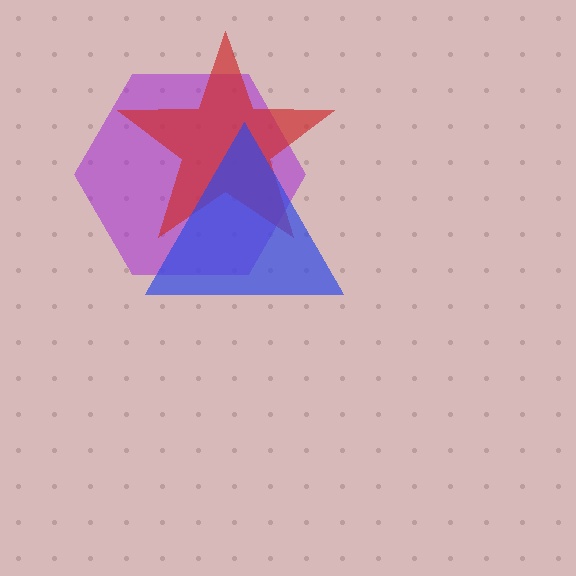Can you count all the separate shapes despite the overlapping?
Yes, there are 3 separate shapes.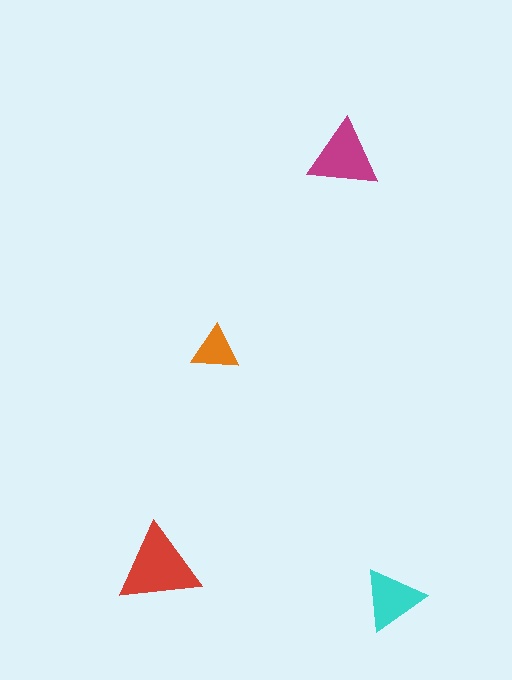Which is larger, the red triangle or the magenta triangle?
The red one.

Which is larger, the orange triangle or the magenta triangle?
The magenta one.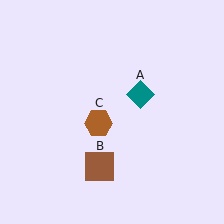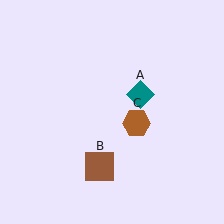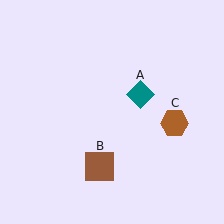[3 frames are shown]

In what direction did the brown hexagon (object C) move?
The brown hexagon (object C) moved right.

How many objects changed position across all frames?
1 object changed position: brown hexagon (object C).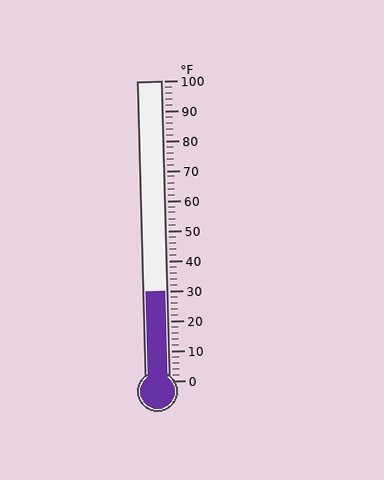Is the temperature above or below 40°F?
The temperature is below 40°F.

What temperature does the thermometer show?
The thermometer shows approximately 30°F.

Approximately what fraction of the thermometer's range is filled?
The thermometer is filled to approximately 30% of its range.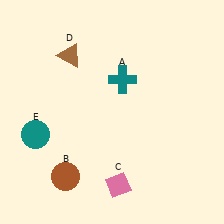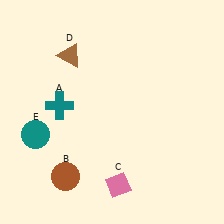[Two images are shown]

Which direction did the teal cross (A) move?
The teal cross (A) moved left.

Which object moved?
The teal cross (A) moved left.